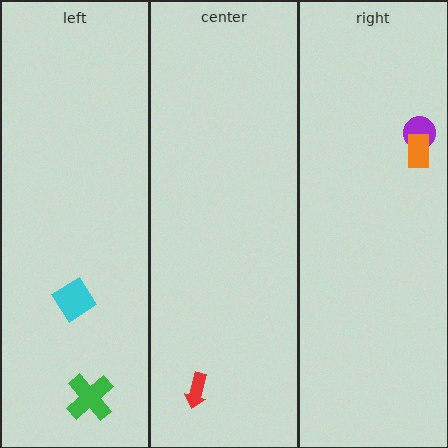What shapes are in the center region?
The red arrow.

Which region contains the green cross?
The left region.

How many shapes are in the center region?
1.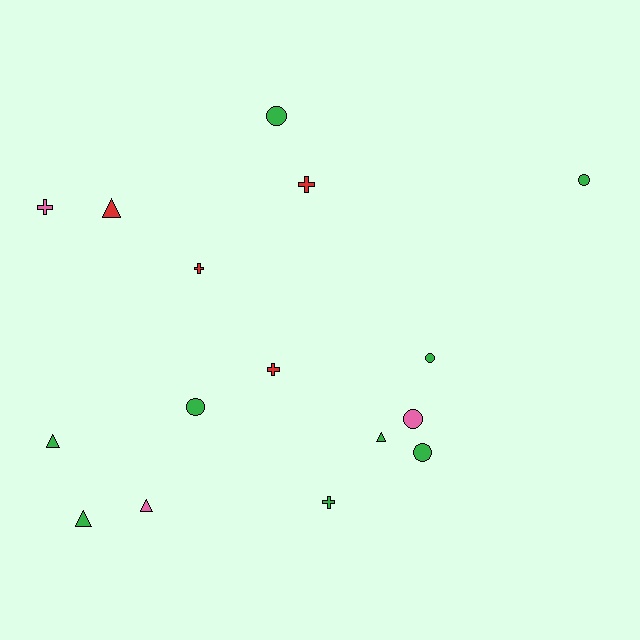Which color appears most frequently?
Green, with 9 objects.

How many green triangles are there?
There are 3 green triangles.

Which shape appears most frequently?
Circle, with 6 objects.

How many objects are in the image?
There are 16 objects.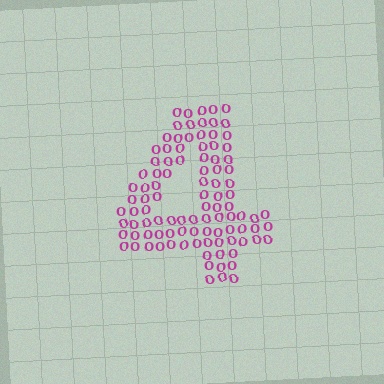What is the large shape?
The large shape is the digit 4.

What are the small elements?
The small elements are letter O's.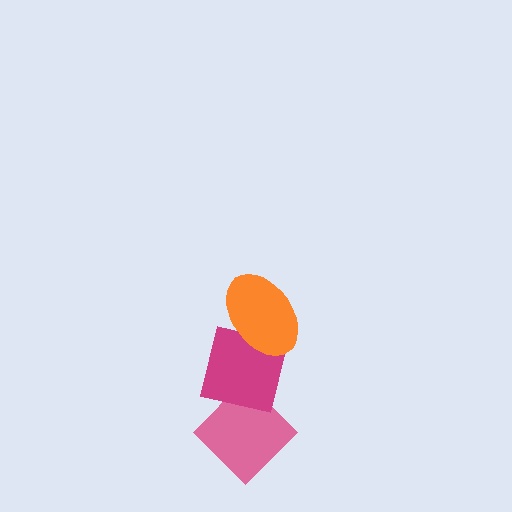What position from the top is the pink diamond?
The pink diamond is 3rd from the top.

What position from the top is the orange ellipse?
The orange ellipse is 1st from the top.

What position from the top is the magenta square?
The magenta square is 2nd from the top.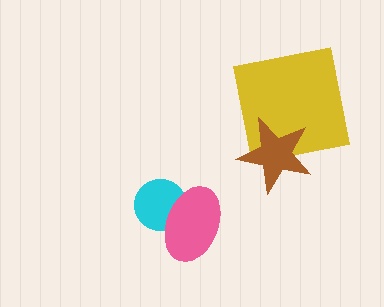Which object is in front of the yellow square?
The brown star is in front of the yellow square.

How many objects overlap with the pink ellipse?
1 object overlaps with the pink ellipse.